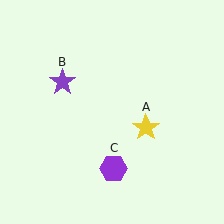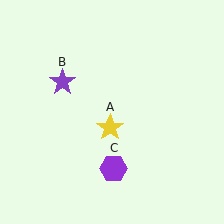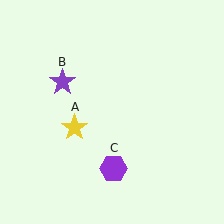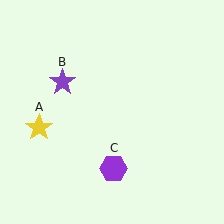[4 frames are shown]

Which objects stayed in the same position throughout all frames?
Purple star (object B) and purple hexagon (object C) remained stationary.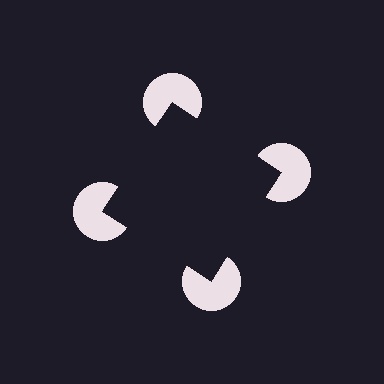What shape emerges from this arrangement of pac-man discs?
An illusory square — its edges are inferred from the aligned wedge cuts in the pac-man discs, not physically drawn.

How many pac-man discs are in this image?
There are 4 — one at each vertex of the illusory square.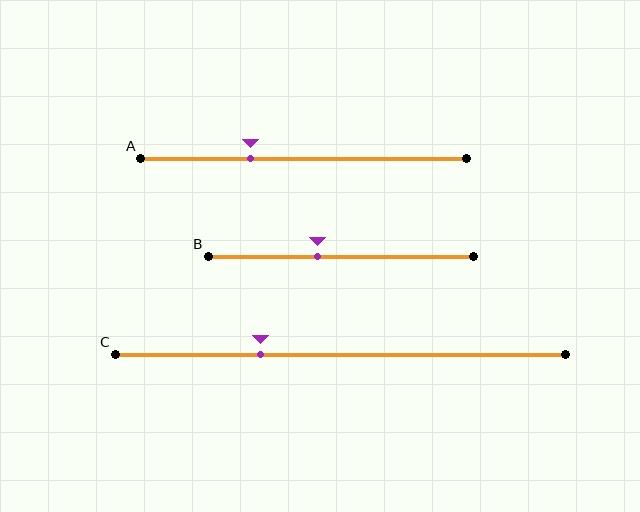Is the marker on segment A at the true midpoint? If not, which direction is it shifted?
No, the marker on segment A is shifted to the left by about 16% of the segment length.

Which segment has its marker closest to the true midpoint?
Segment B has its marker closest to the true midpoint.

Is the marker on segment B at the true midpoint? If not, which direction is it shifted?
No, the marker on segment B is shifted to the left by about 9% of the segment length.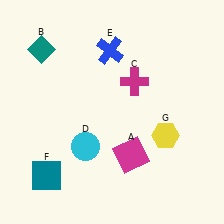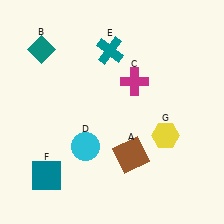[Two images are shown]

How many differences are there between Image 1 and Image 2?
There are 2 differences between the two images.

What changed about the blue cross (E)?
In Image 1, E is blue. In Image 2, it changed to teal.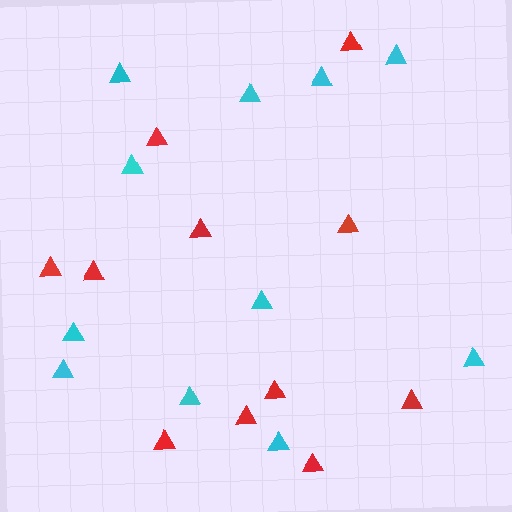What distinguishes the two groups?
There are 2 groups: one group of red triangles (11) and one group of cyan triangles (11).